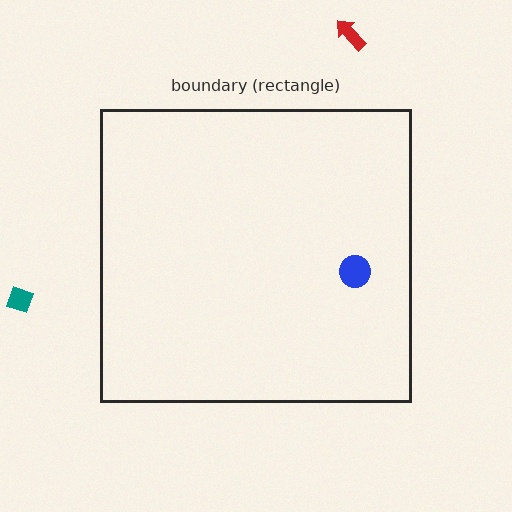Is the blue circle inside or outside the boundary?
Inside.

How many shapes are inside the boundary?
1 inside, 2 outside.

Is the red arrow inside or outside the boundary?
Outside.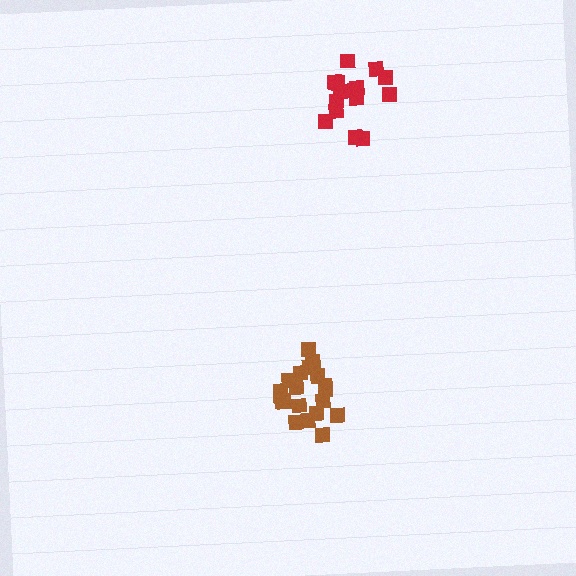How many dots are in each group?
Group 1: 20 dots, Group 2: 15 dots (35 total).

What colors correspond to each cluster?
The clusters are colored: brown, red.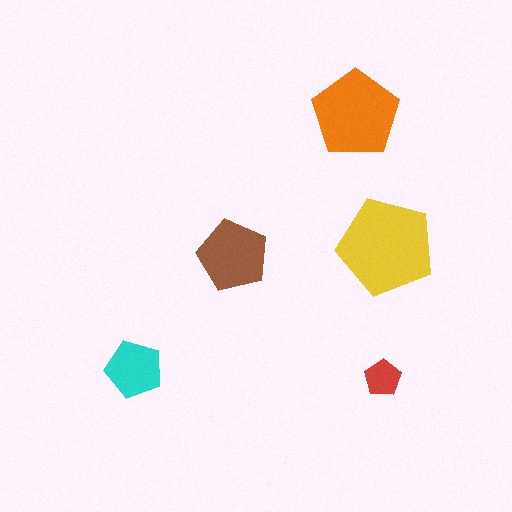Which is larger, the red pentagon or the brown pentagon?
The brown one.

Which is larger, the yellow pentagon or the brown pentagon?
The yellow one.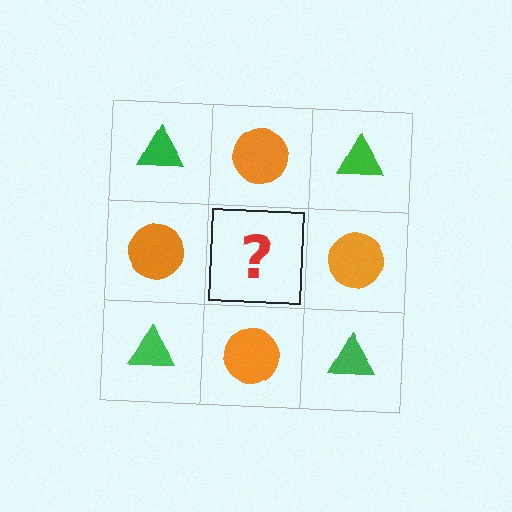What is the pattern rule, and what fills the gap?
The rule is that it alternates green triangle and orange circle in a checkerboard pattern. The gap should be filled with a green triangle.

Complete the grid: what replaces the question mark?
The question mark should be replaced with a green triangle.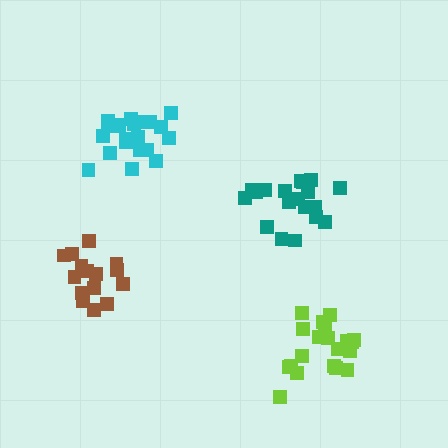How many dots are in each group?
Group 1: 21 dots, Group 2: 20 dots, Group 3: 15 dots, Group 4: 20 dots (76 total).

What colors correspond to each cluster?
The clusters are colored: cyan, teal, brown, lime.